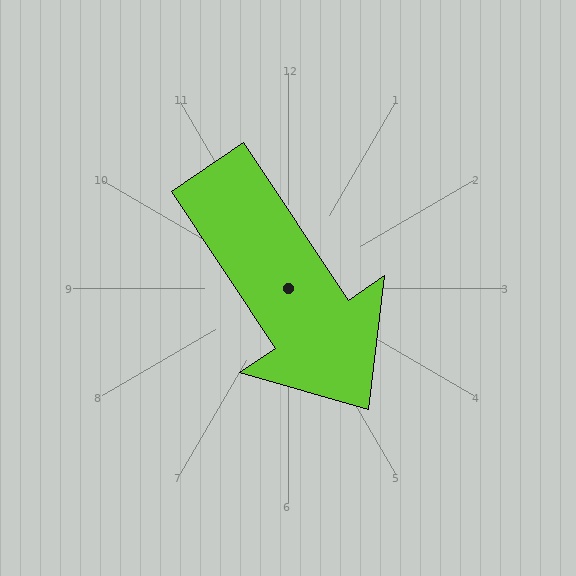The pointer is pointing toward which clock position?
Roughly 5 o'clock.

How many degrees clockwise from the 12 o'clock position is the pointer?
Approximately 146 degrees.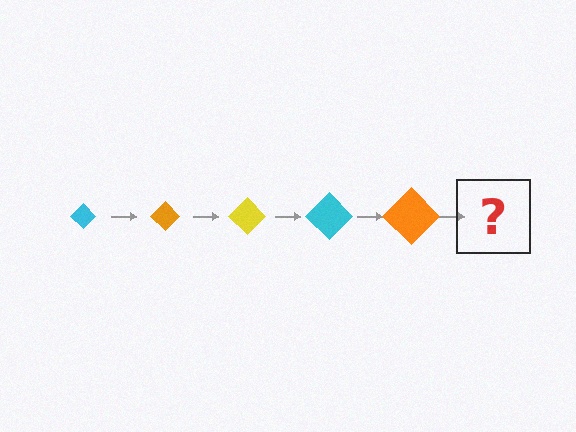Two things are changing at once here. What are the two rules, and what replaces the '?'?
The two rules are that the diamond grows larger each step and the color cycles through cyan, orange, and yellow. The '?' should be a yellow diamond, larger than the previous one.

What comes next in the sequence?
The next element should be a yellow diamond, larger than the previous one.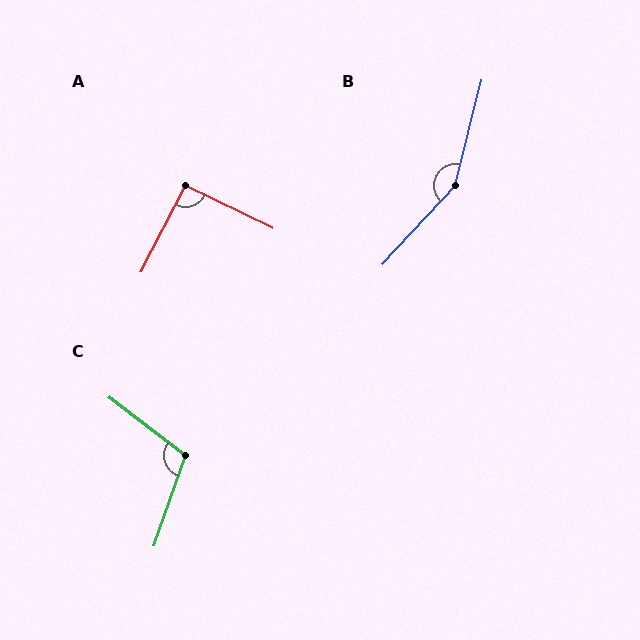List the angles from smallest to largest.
A (92°), C (108°), B (151°).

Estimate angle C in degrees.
Approximately 108 degrees.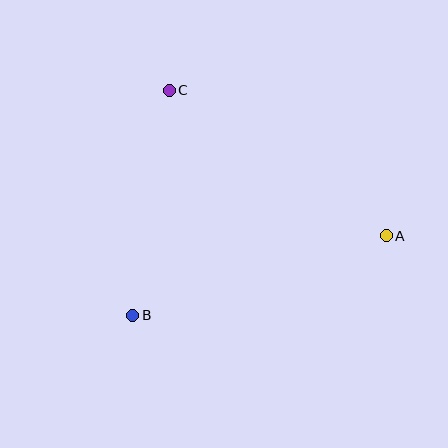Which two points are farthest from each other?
Points A and B are farthest from each other.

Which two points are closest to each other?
Points B and C are closest to each other.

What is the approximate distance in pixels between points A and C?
The distance between A and C is approximately 261 pixels.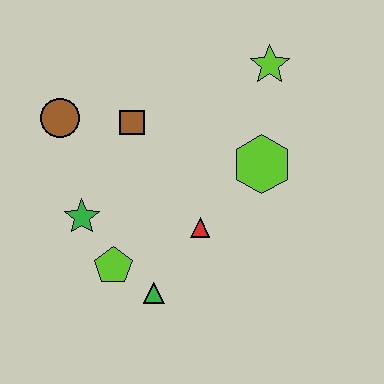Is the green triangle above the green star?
No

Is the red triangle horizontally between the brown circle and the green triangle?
No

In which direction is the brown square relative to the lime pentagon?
The brown square is above the lime pentagon.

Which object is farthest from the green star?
The lime star is farthest from the green star.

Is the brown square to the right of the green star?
Yes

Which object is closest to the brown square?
The brown circle is closest to the brown square.